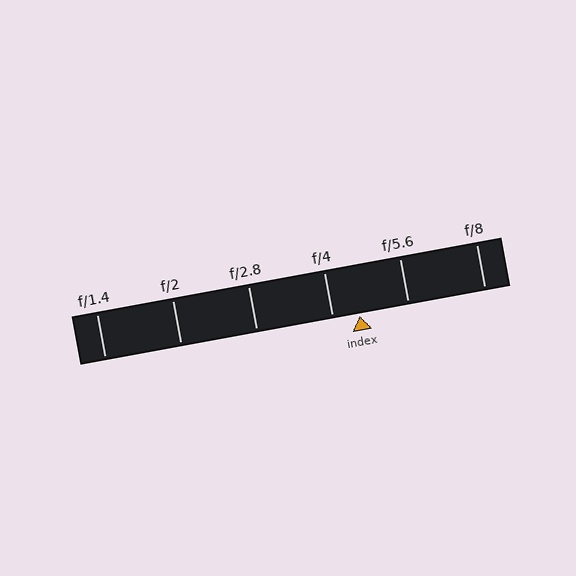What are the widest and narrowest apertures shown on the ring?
The widest aperture shown is f/1.4 and the narrowest is f/8.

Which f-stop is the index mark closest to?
The index mark is closest to f/4.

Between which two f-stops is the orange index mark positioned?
The index mark is between f/4 and f/5.6.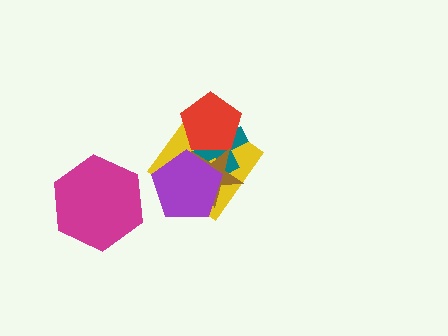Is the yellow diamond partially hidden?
Yes, it is partially covered by another shape.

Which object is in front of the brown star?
The purple pentagon is in front of the brown star.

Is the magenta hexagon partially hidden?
No, no other shape covers it.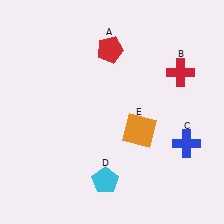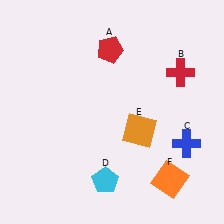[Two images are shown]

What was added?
An orange square (F) was added in Image 2.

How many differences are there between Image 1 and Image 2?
There is 1 difference between the two images.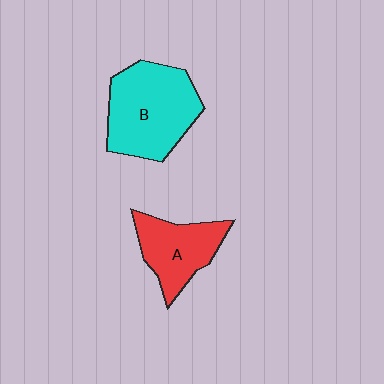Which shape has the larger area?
Shape B (cyan).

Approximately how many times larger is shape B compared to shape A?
Approximately 1.5 times.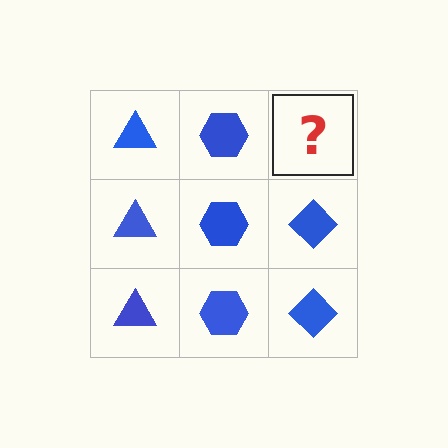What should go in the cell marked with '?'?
The missing cell should contain a blue diamond.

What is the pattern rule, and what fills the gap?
The rule is that each column has a consistent shape. The gap should be filled with a blue diamond.